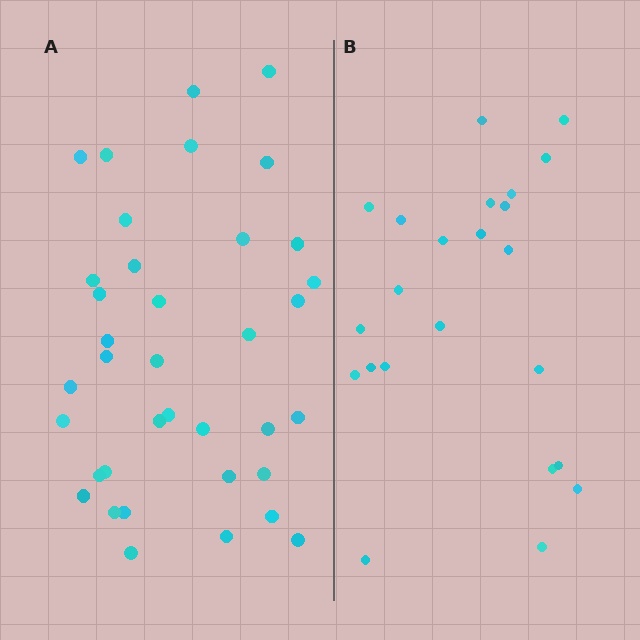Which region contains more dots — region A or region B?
Region A (the left region) has more dots.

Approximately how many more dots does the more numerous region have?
Region A has approximately 15 more dots than region B.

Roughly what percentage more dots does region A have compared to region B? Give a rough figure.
About 60% more.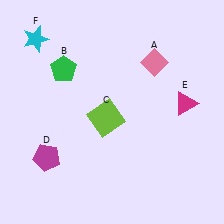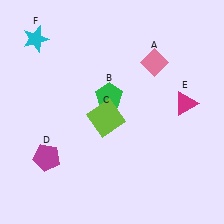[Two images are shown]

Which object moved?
The green pentagon (B) moved right.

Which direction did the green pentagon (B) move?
The green pentagon (B) moved right.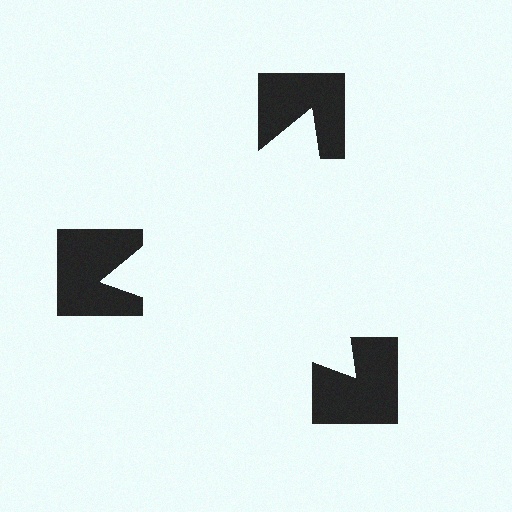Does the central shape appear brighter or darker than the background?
It typically appears slightly brighter than the background, even though no actual brightness change is drawn.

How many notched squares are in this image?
There are 3 — one at each vertex of the illusory triangle.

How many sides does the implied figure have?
3 sides.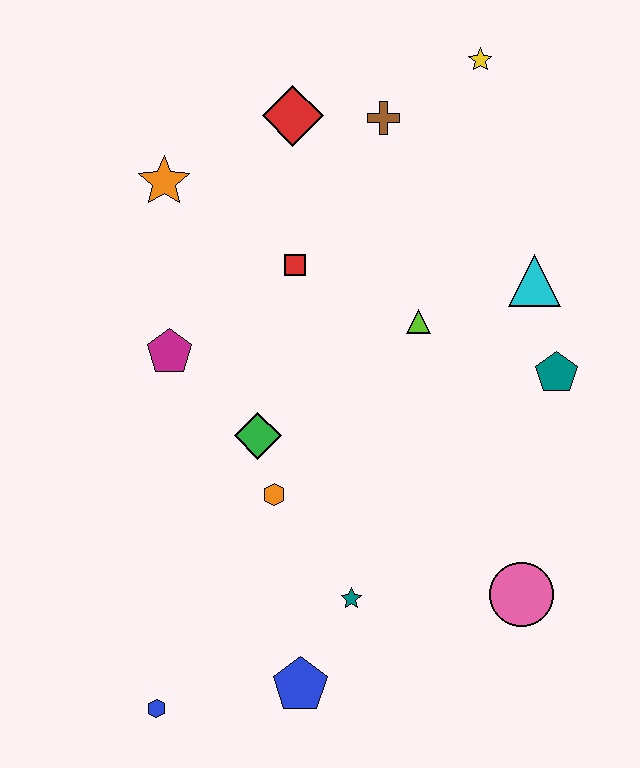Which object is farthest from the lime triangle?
The blue hexagon is farthest from the lime triangle.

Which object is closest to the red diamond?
The brown cross is closest to the red diamond.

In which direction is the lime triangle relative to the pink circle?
The lime triangle is above the pink circle.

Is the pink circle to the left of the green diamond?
No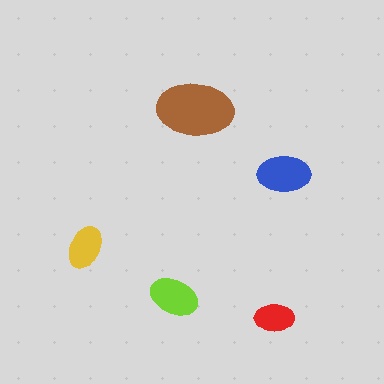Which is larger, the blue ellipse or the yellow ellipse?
The blue one.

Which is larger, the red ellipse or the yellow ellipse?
The yellow one.